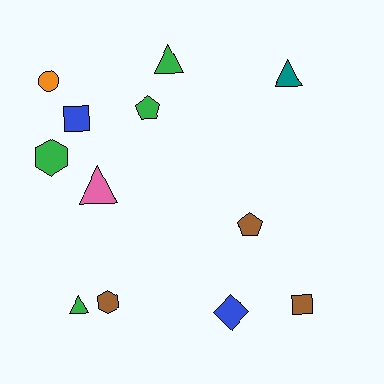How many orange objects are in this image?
There is 1 orange object.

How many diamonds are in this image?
There is 1 diamond.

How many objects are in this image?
There are 12 objects.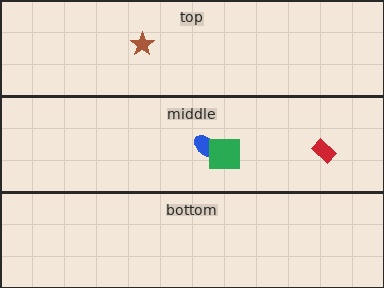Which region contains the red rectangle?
The middle region.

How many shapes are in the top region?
1.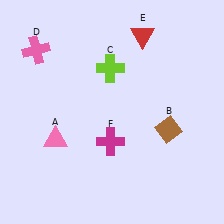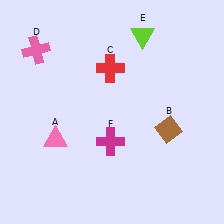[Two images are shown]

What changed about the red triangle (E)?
In Image 1, E is red. In Image 2, it changed to lime.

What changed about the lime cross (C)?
In Image 1, C is lime. In Image 2, it changed to red.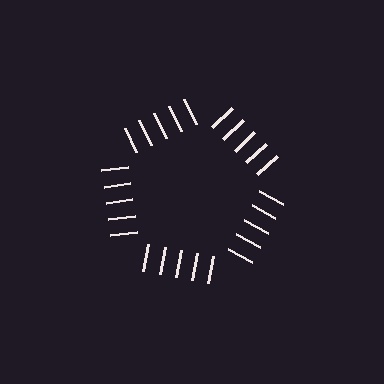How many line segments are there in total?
25 — 5 along each of the 5 edges.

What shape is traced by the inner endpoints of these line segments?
An illusory pentagon — the line segments terminate on its edges but no continuous stroke is drawn.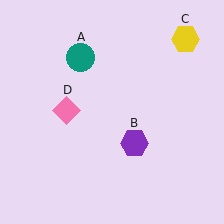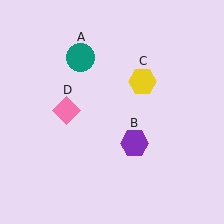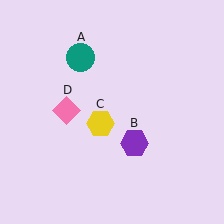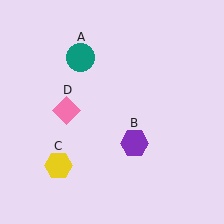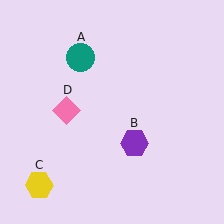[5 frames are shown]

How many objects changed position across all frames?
1 object changed position: yellow hexagon (object C).